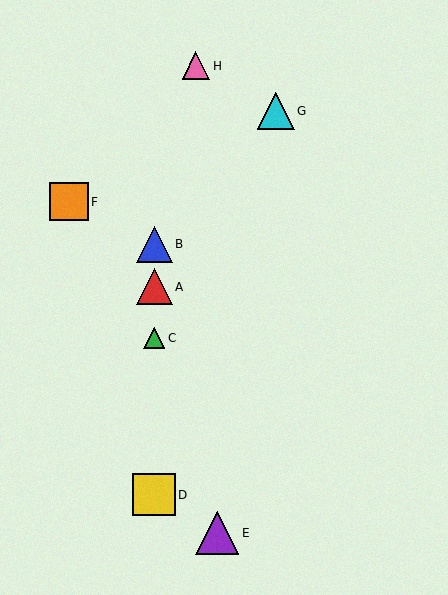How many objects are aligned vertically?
4 objects (A, B, C, D) are aligned vertically.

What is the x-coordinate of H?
Object H is at x≈196.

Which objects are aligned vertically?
Objects A, B, C, D are aligned vertically.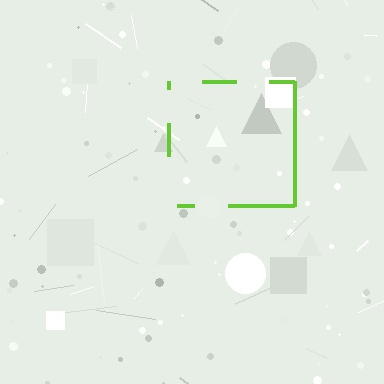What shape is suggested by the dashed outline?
The dashed outline suggests a square.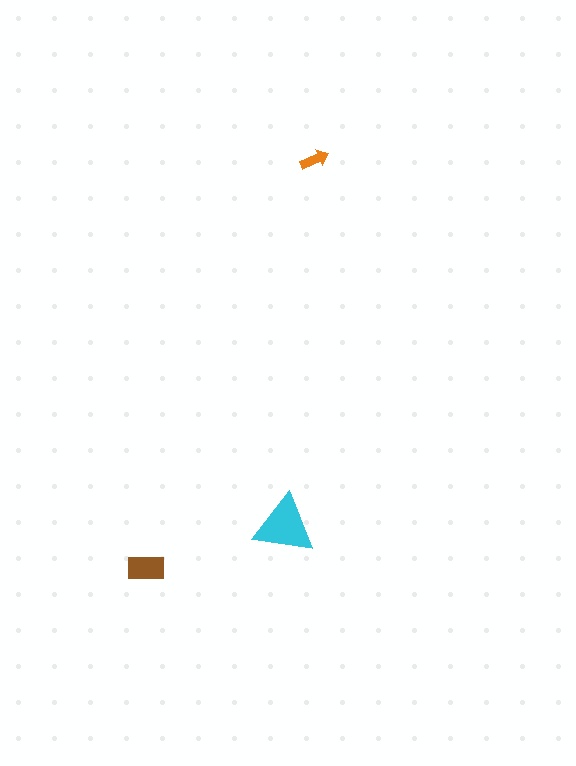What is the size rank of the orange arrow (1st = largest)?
3rd.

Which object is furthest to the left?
The brown rectangle is leftmost.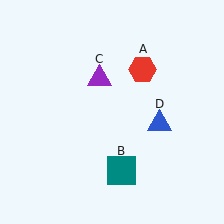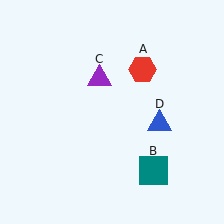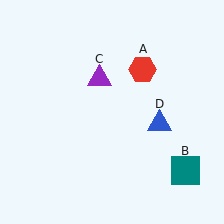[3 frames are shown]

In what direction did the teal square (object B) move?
The teal square (object B) moved right.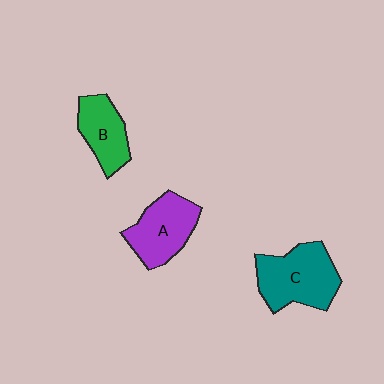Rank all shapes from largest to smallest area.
From largest to smallest: C (teal), A (purple), B (green).